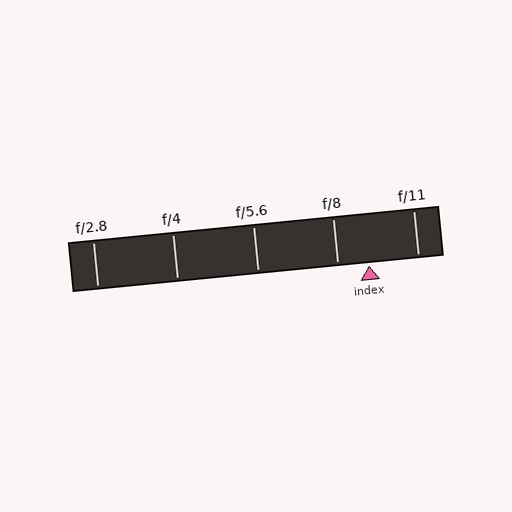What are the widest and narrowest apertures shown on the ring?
The widest aperture shown is f/2.8 and the narrowest is f/11.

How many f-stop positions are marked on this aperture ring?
There are 5 f-stop positions marked.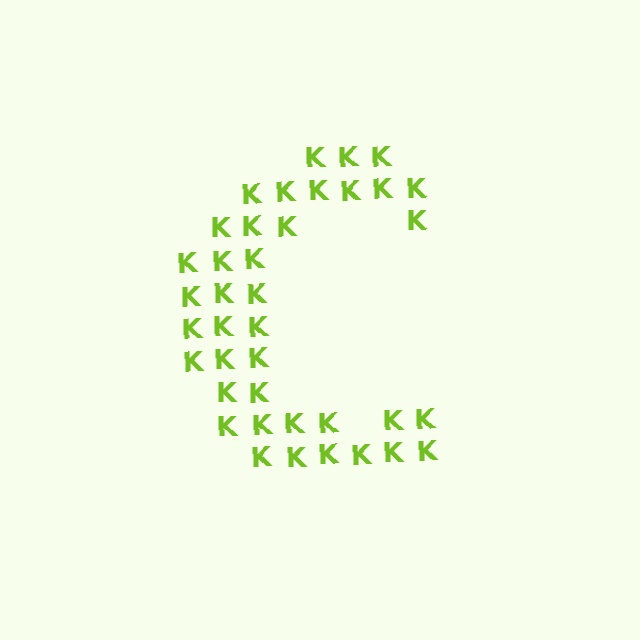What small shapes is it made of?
It is made of small letter K's.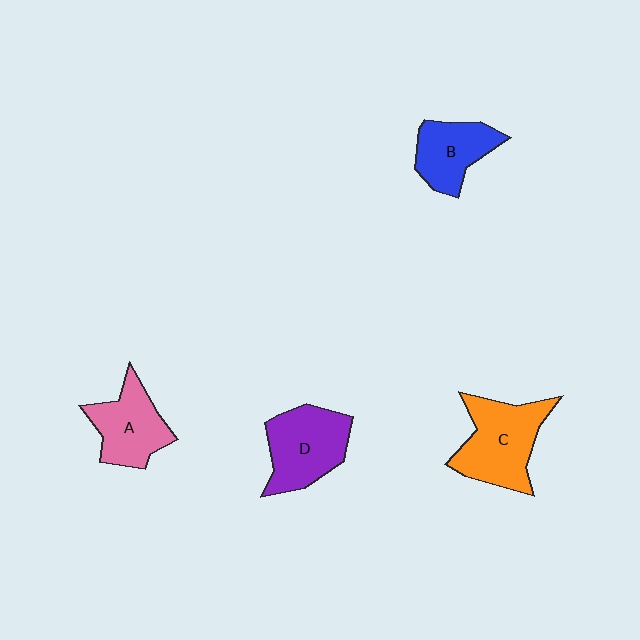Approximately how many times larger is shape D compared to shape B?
Approximately 1.3 times.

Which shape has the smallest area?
Shape B (blue).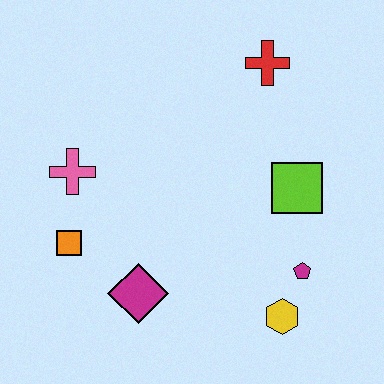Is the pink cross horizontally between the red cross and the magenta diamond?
No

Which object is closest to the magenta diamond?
The orange square is closest to the magenta diamond.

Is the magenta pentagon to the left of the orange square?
No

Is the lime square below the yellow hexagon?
No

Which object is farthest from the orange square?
The red cross is farthest from the orange square.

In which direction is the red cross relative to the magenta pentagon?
The red cross is above the magenta pentagon.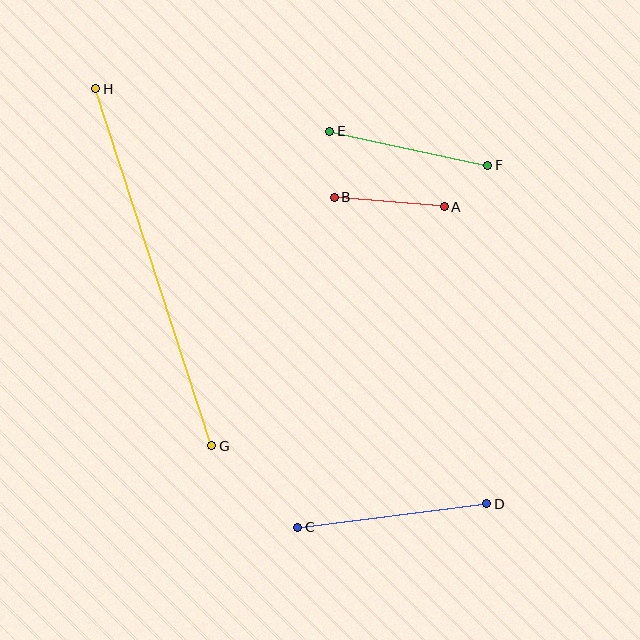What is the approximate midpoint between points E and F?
The midpoint is at approximately (409, 148) pixels.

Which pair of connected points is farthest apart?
Points G and H are farthest apart.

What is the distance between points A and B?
The distance is approximately 110 pixels.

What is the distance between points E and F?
The distance is approximately 162 pixels.